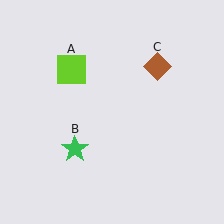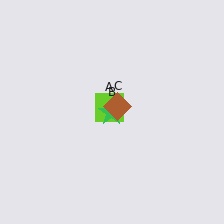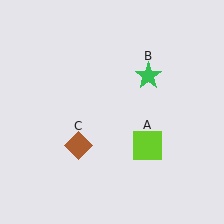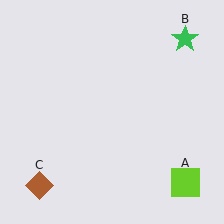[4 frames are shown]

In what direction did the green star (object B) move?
The green star (object B) moved up and to the right.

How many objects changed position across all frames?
3 objects changed position: lime square (object A), green star (object B), brown diamond (object C).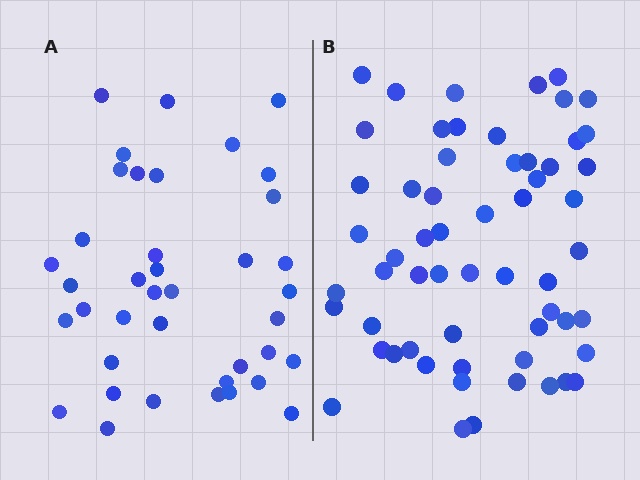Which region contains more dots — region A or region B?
Region B (the right region) has more dots.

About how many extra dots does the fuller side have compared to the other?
Region B has approximately 20 more dots than region A.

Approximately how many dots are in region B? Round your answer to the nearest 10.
About 60 dots. (The exact count is 59, which rounds to 60.)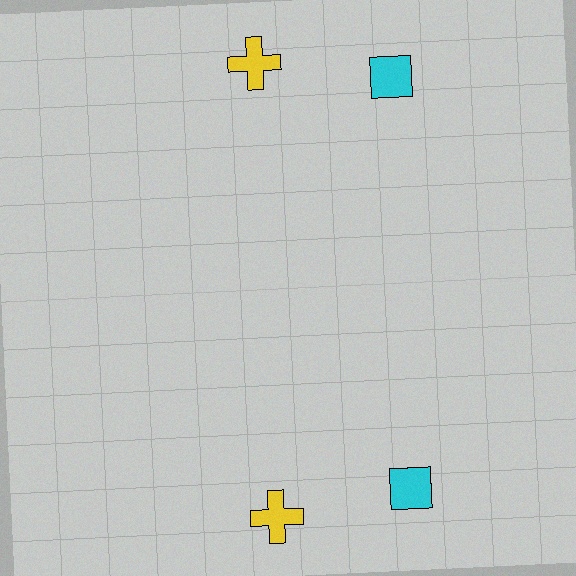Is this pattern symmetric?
Yes, this pattern has bilateral (reflection) symmetry.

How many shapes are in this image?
There are 4 shapes in this image.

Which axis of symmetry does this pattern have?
The pattern has a horizontal axis of symmetry running through the center of the image.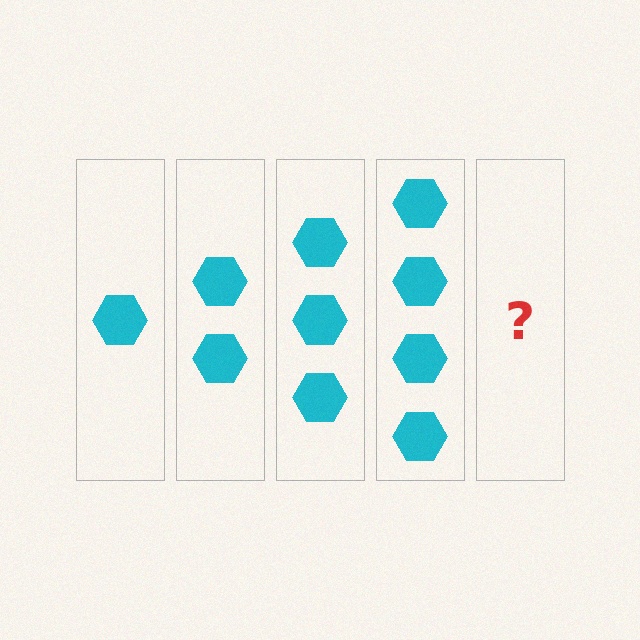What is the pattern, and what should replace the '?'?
The pattern is that each step adds one more hexagon. The '?' should be 5 hexagons.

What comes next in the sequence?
The next element should be 5 hexagons.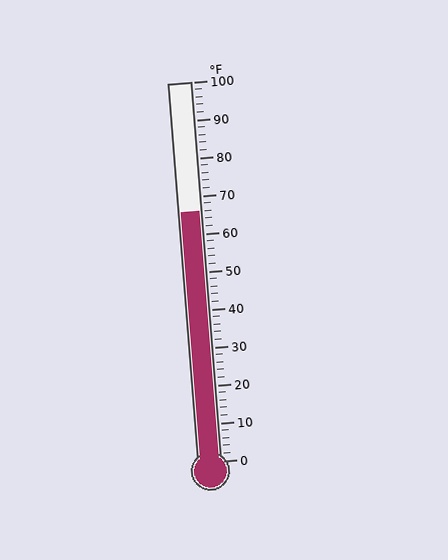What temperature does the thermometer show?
The thermometer shows approximately 66°F.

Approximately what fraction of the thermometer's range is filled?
The thermometer is filled to approximately 65% of its range.